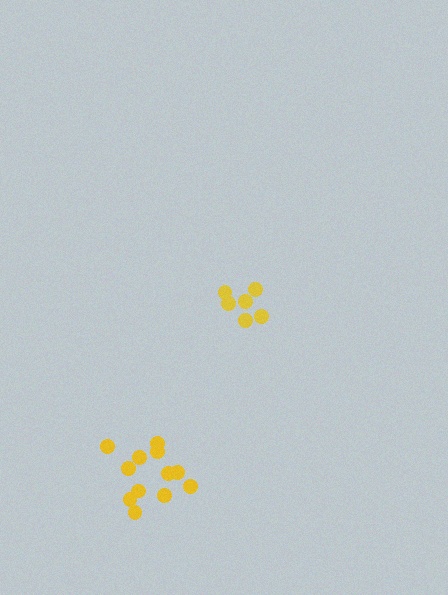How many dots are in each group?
Group 1: 6 dots, Group 2: 12 dots (18 total).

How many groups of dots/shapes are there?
There are 2 groups.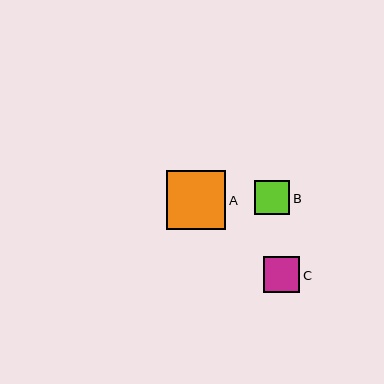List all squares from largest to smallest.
From largest to smallest: A, C, B.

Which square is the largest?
Square A is the largest with a size of approximately 60 pixels.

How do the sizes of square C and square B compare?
Square C and square B are approximately the same size.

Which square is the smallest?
Square B is the smallest with a size of approximately 35 pixels.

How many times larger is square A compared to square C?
Square A is approximately 1.7 times the size of square C.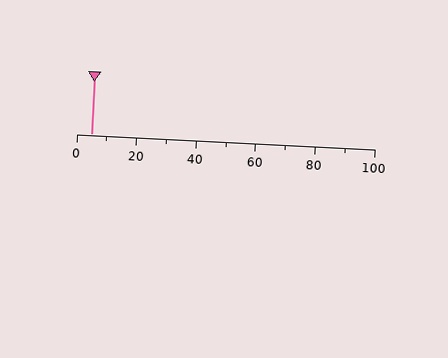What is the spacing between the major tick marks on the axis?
The major ticks are spaced 20 apart.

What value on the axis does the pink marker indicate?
The marker indicates approximately 5.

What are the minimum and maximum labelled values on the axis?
The axis runs from 0 to 100.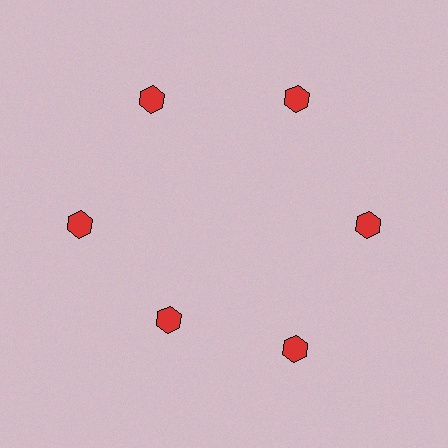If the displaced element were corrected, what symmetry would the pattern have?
It would have 6-fold rotational symmetry — the pattern would map onto itself every 60 degrees.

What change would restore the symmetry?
The symmetry would be restored by moving it outward, back onto the ring so that all 6 hexagons sit at equal angles and equal distance from the center.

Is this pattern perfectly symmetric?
No. The 6 red hexagons are arranged in a ring, but one element near the 7 o'clock position is pulled inward toward the center, breaking the 6-fold rotational symmetry.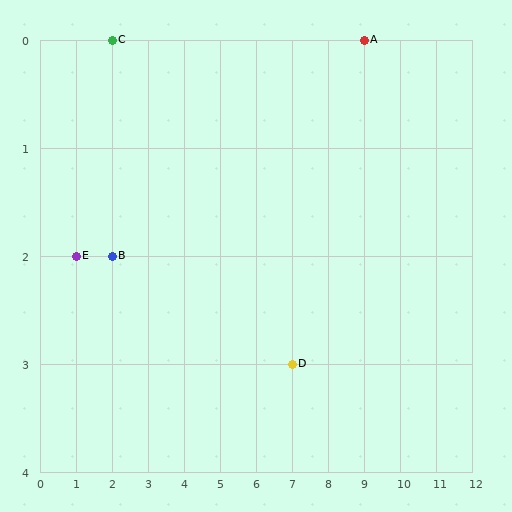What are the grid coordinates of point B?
Point B is at grid coordinates (2, 2).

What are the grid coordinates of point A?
Point A is at grid coordinates (9, 0).